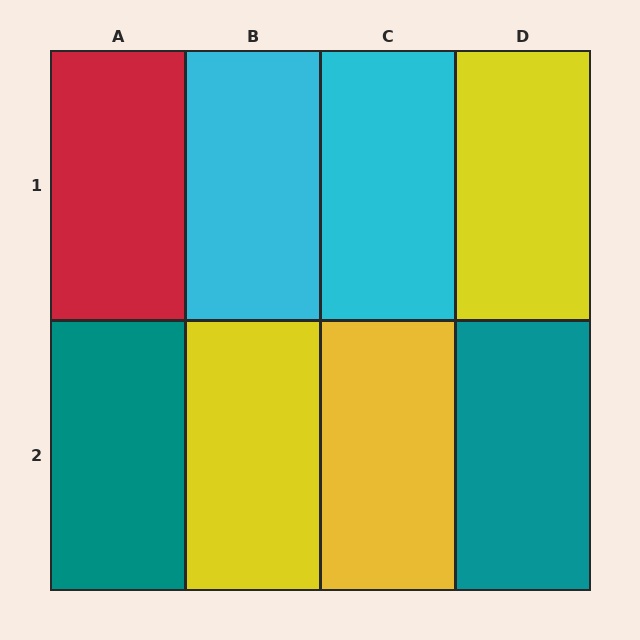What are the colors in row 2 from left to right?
Teal, yellow, yellow, teal.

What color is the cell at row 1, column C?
Cyan.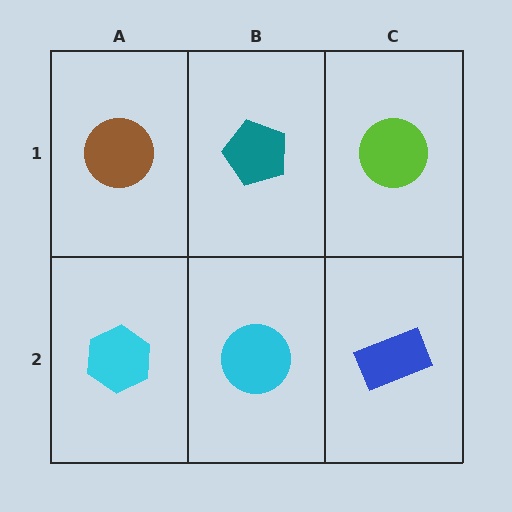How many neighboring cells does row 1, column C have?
2.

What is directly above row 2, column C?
A lime circle.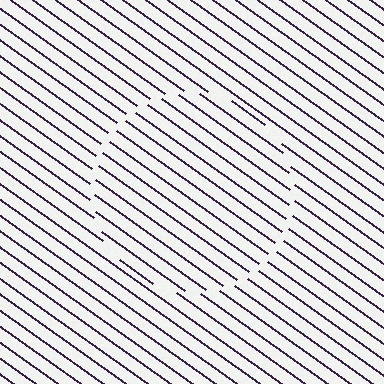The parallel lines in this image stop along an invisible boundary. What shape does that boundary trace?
An illusory circle. The interior of the shape contains the same grating, shifted by half a period — the contour is defined by the phase discontinuity where line-ends from the inner and outer gratings abut.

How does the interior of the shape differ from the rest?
The interior of the shape contains the same grating, shifted by half a period — the contour is defined by the phase discontinuity where line-ends from the inner and outer gratings abut.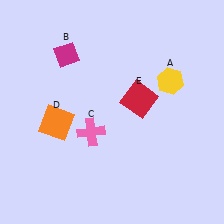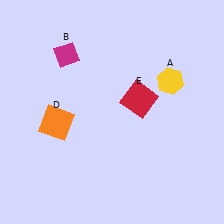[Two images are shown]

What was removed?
The pink cross (C) was removed in Image 2.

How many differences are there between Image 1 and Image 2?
There is 1 difference between the two images.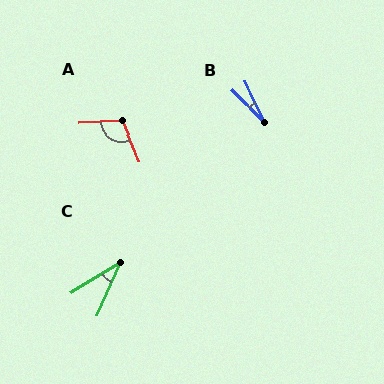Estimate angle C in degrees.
Approximately 34 degrees.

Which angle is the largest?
A, at approximately 109 degrees.